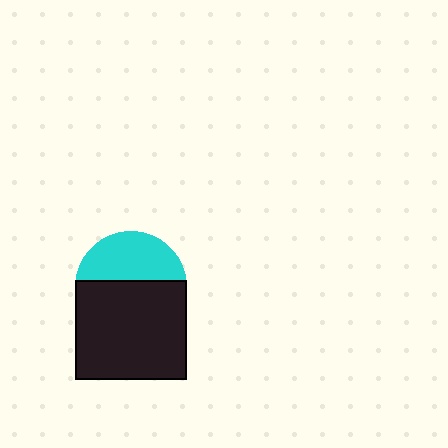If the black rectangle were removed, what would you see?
You would see the complete cyan circle.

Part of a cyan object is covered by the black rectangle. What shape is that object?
It is a circle.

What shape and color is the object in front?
The object in front is a black rectangle.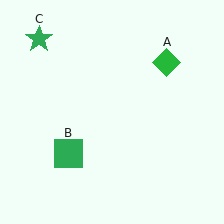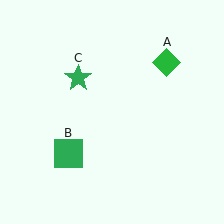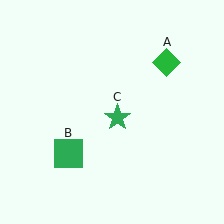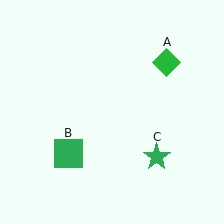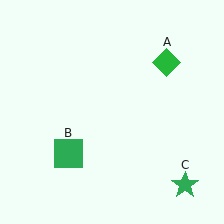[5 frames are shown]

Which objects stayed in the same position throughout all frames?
Green diamond (object A) and green square (object B) remained stationary.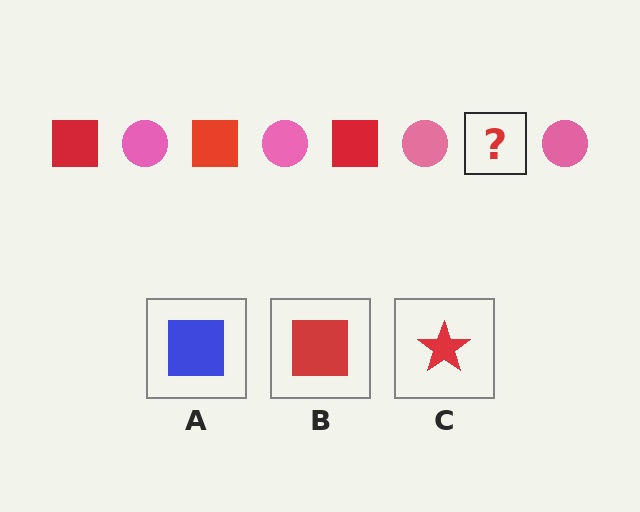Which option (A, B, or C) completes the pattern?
B.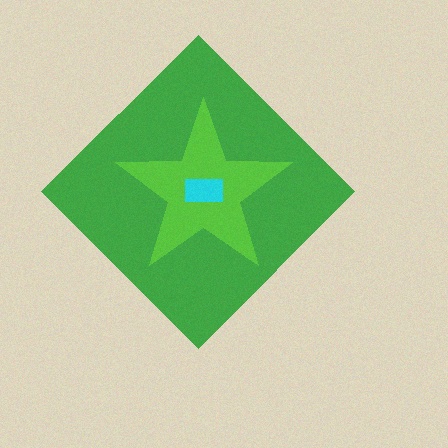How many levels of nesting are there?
3.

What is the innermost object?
The cyan rectangle.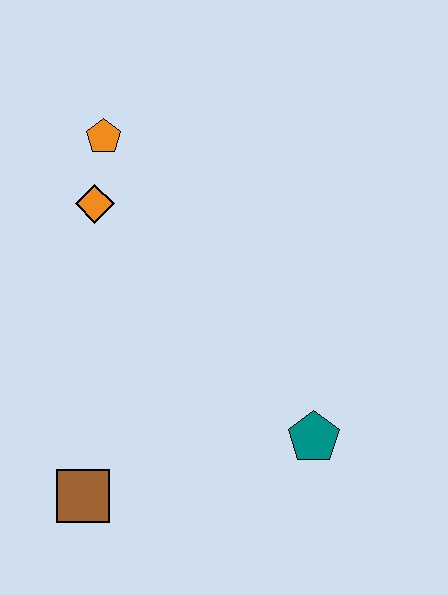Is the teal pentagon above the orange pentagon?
No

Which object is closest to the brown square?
The teal pentagon is closest to the brown square.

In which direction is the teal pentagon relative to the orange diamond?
The teal pentagon is below the orange diamond.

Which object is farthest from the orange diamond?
The teal pentagon is farthest from the orange diamond.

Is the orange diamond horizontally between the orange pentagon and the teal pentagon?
No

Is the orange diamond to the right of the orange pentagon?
No